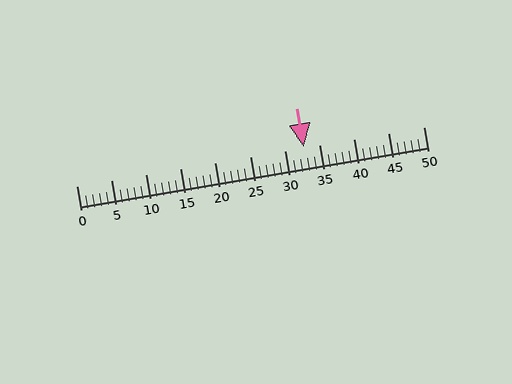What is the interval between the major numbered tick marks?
The major tick marks are spaced 5 units apart.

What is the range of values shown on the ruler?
The ruler shows values from 0 to 50.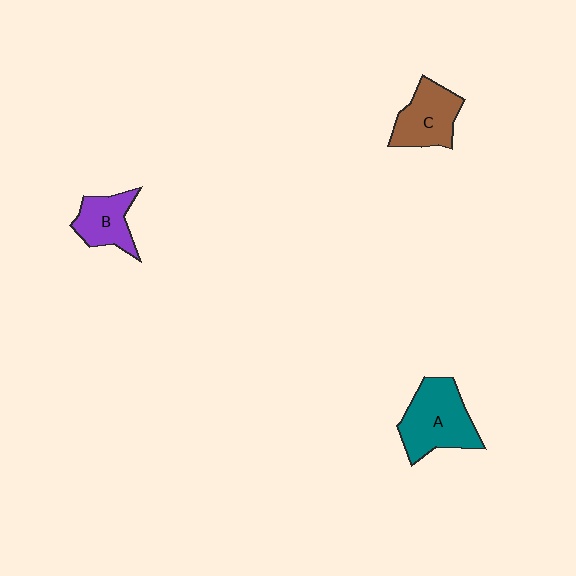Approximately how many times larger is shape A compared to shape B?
Approximately 1.6 times.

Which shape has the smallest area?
Shape B (purple).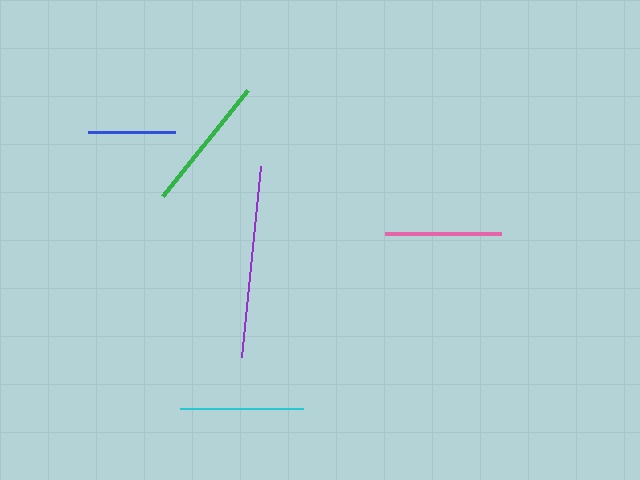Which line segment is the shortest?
The blue line is the shortest at approximately 86 pixels.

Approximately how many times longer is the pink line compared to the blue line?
The pink line is approximately 1.3 times the length of the blue line.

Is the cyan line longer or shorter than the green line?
The green line is longer than the cyan line.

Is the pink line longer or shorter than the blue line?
The pink line is longer than the blue line.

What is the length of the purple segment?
The purple segment is approximately 192 pixels long.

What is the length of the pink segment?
The pink segment is approximately 116 pixels long.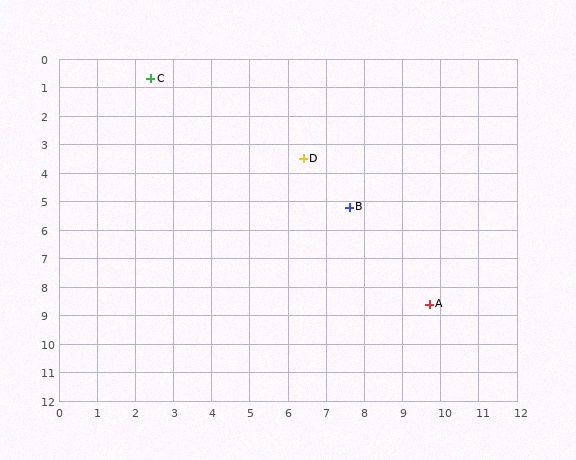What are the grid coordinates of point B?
Point B is at approximately (7.6, 5.2).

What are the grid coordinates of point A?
Point A is at approximately (9.7, 8.6).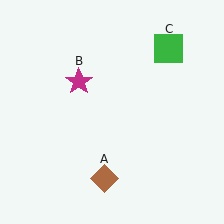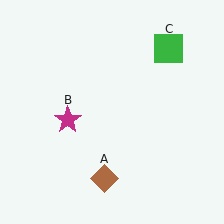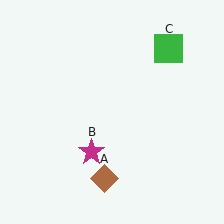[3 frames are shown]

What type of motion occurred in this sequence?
The magenta star (object B) rotated counterclockwise around the center of the scene.